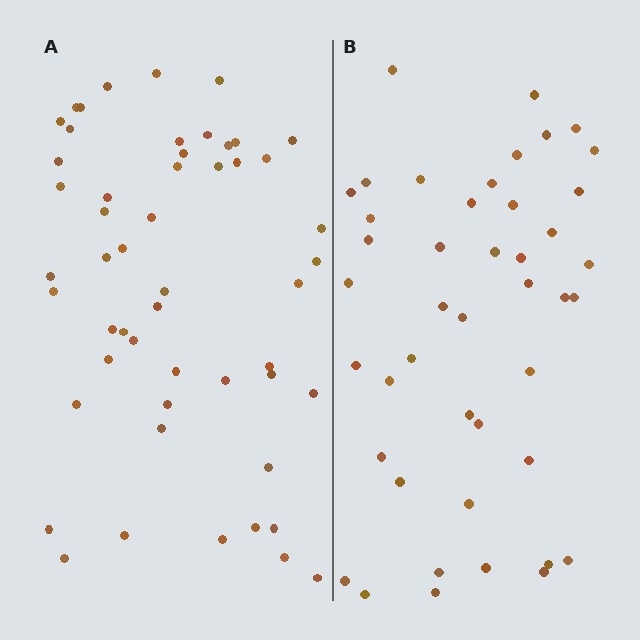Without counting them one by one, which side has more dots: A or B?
Region A (the left region) has more dots.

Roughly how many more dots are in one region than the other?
Region A has roughly 8 or so more dots than region B.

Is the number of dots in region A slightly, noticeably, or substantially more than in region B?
Region A has only slightly more — the two regions are fairly close. The ratio is roughly 1.2 to 1.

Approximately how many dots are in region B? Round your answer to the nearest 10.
About 40 dots. (The exact count is 44, which rounds to 40.)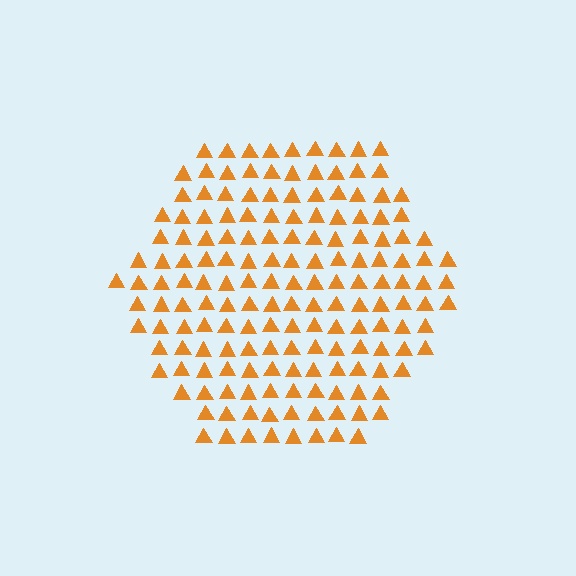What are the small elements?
The small elements are triangles.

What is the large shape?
The large shape is a hexagon.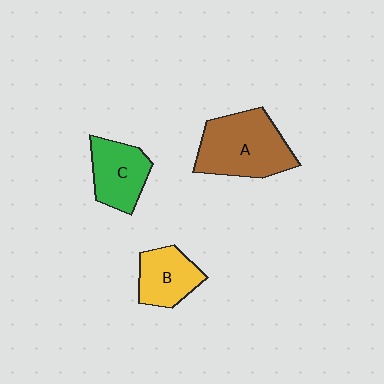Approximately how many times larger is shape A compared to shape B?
Approximately 1.7 times.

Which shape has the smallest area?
Shape B (yellow).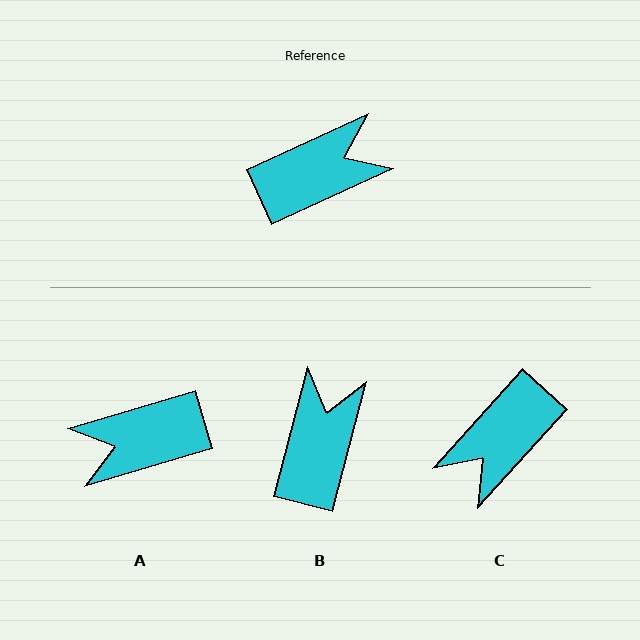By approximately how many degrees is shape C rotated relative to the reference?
Approximately 156 degrees clockwise.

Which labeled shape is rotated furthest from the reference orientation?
A, about 172 degrees away.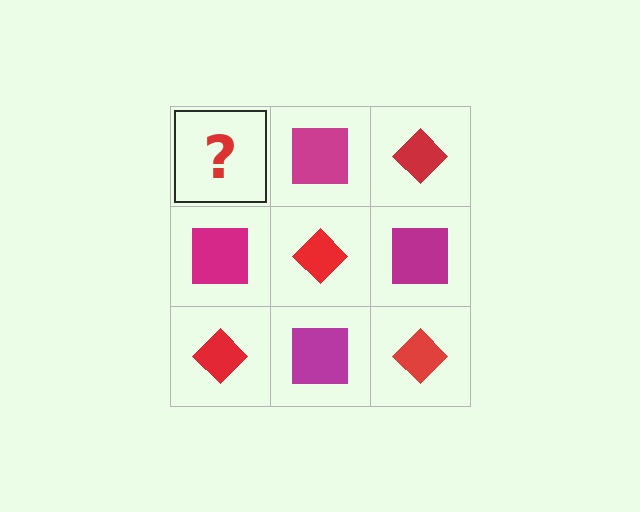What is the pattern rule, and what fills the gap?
The rule is that it alternates red diamond and magenta square in a checkerboard pattern. The gap should be filled with a red diamond.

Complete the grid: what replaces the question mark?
The question mark should be replaced with a red diamond.